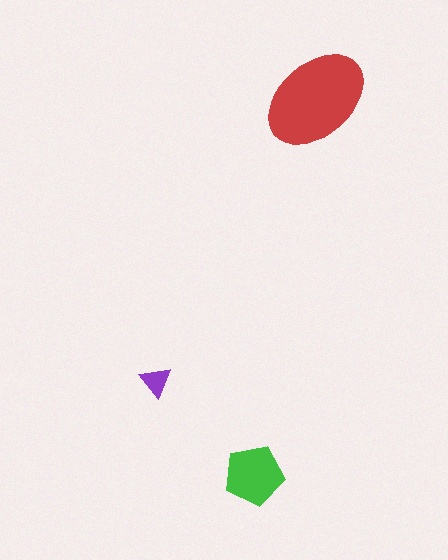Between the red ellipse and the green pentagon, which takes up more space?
The red ellipse.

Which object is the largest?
The red ellipse.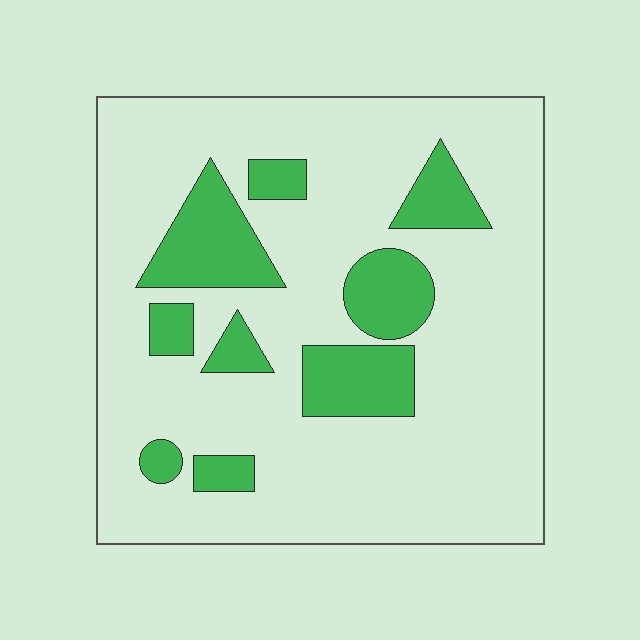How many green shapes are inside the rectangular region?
9.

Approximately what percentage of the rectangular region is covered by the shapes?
Approximately 20%.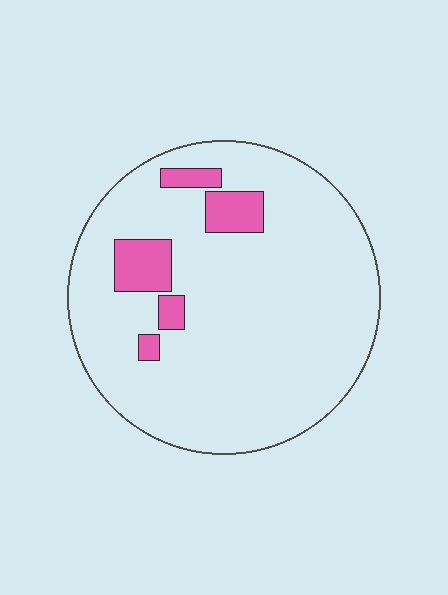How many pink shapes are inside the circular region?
5.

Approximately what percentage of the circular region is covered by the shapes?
Approximately 10%.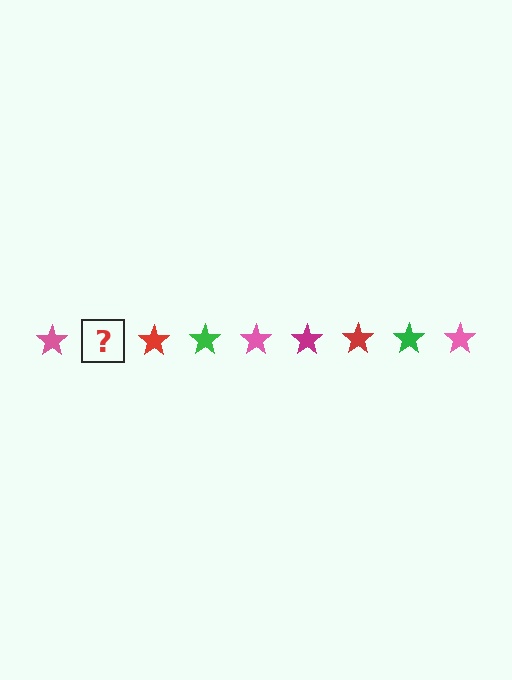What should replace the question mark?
The question mark should be replaced with a magenta star.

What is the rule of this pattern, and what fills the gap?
The rule is that the pattern cycles through pink, magenta, red, green stars. The gap should be filled with a magenta star.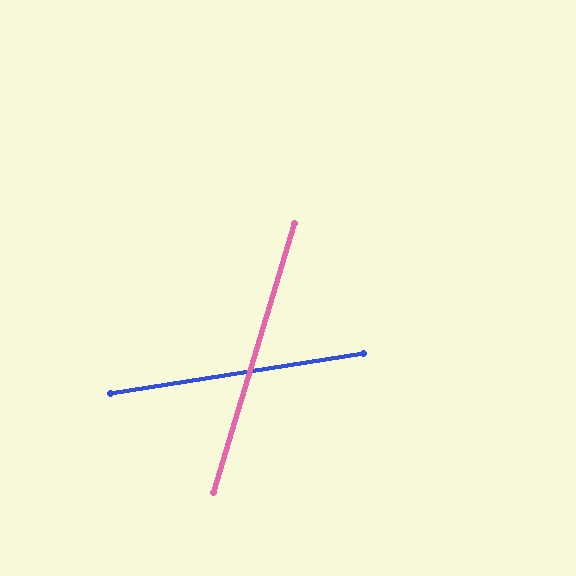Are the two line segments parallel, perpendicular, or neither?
Neither parallel nor perpendicular — they differ by about 64°.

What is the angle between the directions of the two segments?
Approximately 64 degrees.